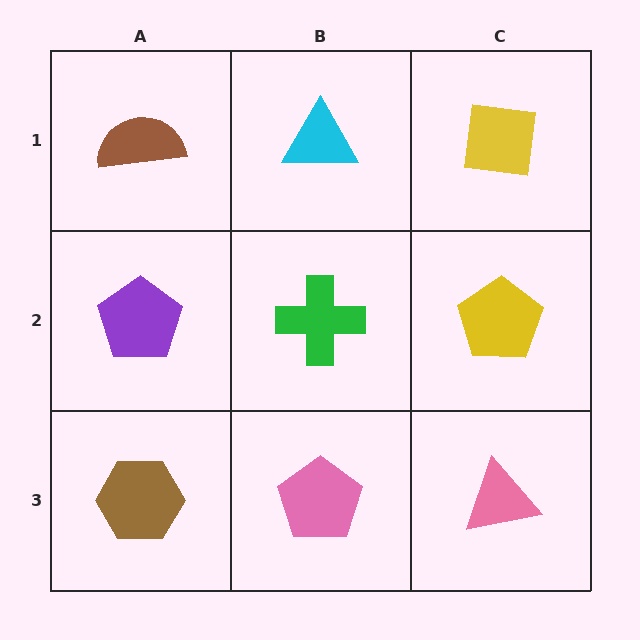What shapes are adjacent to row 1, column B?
A green cross (row 2, column B), a brown semicircle (row 1, column A), a yellow square (row 1, column C).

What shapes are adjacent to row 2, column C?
A yellow square (row 1, column C), a pink triangle (row 3, column C), a green cross (row 2, column B).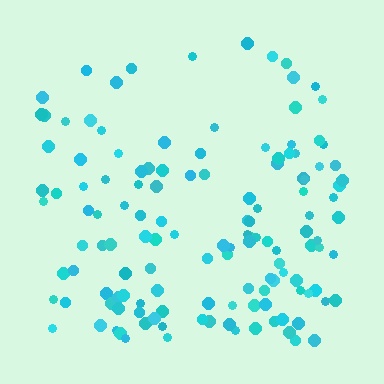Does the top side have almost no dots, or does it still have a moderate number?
Still a moderate number, just noticeably fewer than the bottom.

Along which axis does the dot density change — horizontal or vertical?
Vertical.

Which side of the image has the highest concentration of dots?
The bottom.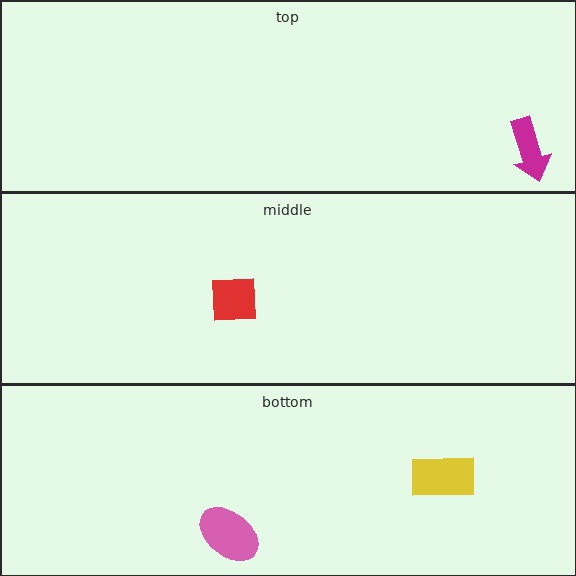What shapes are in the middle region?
The red square.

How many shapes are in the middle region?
1.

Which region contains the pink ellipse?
The bottom region.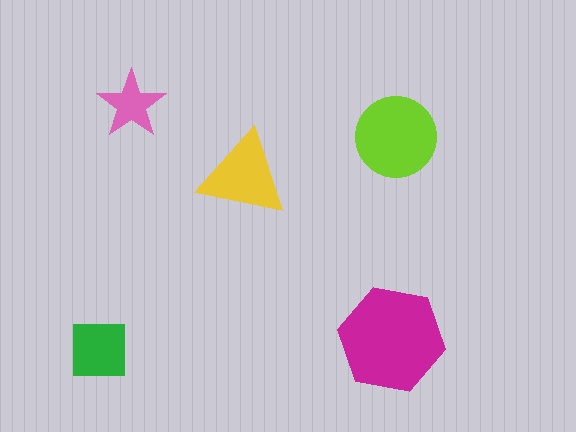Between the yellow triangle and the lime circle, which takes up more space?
The lime circle.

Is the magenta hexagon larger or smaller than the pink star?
Larger.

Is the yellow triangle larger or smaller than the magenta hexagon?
Smaller.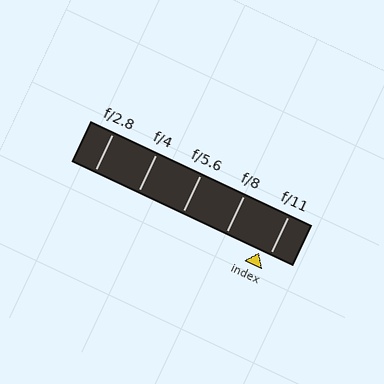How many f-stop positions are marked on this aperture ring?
There are 5 f-stop positions marked.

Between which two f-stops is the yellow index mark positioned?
The index mark is between f/8 and f/11.